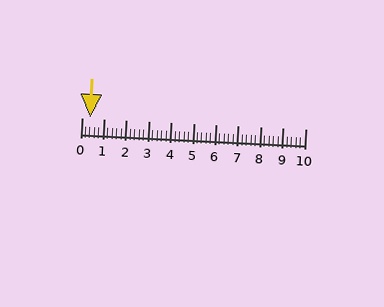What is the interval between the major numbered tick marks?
The major tick marks are spaced 1 units apart.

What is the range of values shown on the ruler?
The ruler shows values from 0 to 10.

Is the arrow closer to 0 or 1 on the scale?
The arrow is closer to 0.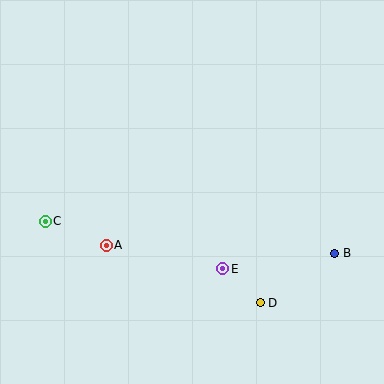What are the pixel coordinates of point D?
Point D is at (260, 303).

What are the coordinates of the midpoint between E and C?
The midpoint between E and C is at (134, 245).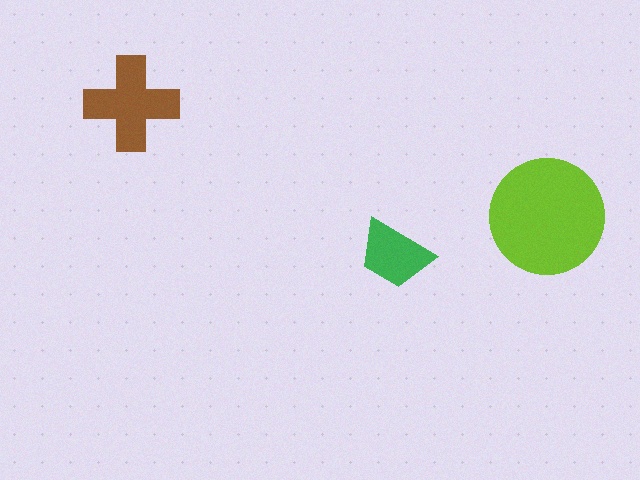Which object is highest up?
The brown cross is topmost.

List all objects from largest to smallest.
The lime circle, the brown cross, the green trapezoid.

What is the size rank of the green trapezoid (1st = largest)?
3rd.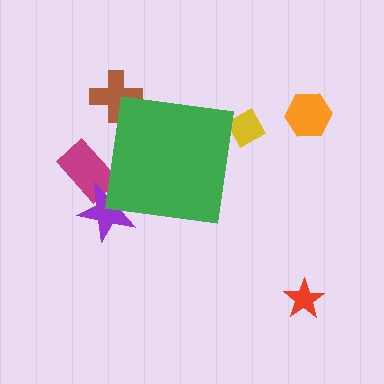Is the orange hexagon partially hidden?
No, the orange hexagon is fully visible.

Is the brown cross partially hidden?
Yes, the brown cross is partially hidden behind the green square.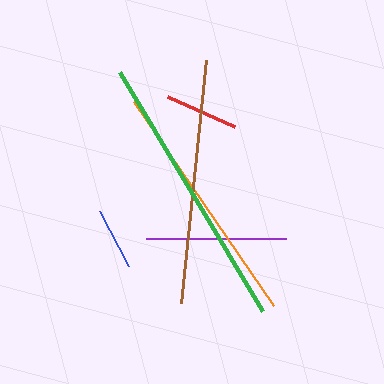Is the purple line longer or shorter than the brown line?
The brown line is longer than the purple line.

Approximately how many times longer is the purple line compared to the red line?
The purple line is approximately 1.9 times the length of the red line.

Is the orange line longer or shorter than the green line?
The green line is longer than the orange line.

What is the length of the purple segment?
The purple segment is approximately 140 pixels long.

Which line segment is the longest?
The green line is the longest at approximately 279 pixels.